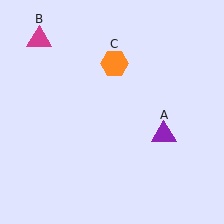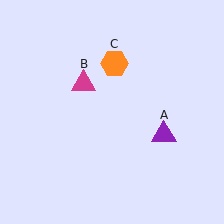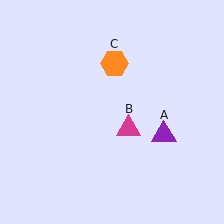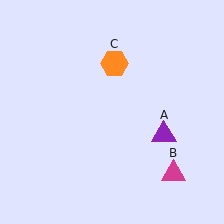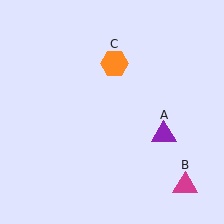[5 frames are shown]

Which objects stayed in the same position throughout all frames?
Purple triangle (object A) and orange hexagon (object C) remained stationary.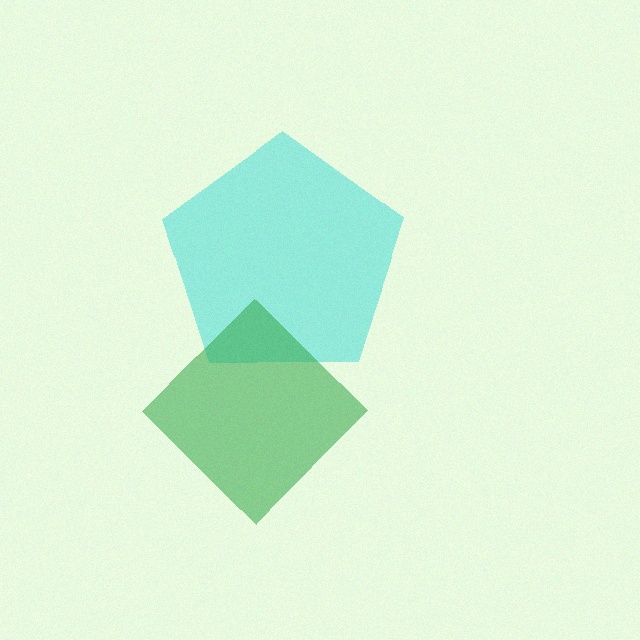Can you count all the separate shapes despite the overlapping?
Yes, there are 2 separate shapes.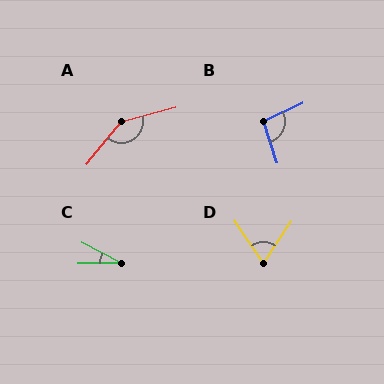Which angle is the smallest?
C, at approximately 29 degrees.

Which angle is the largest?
A, at approximately 144 degrees.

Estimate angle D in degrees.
Approximately 67 degrees.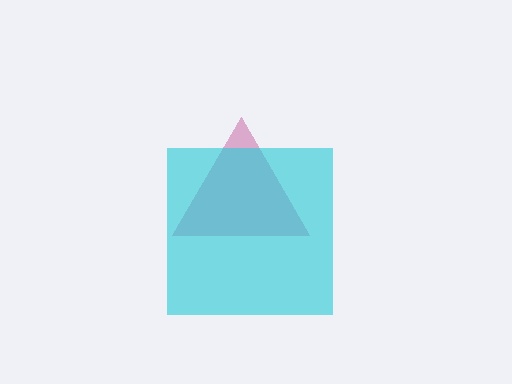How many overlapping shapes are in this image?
There are 2 overlapping shapes in the image.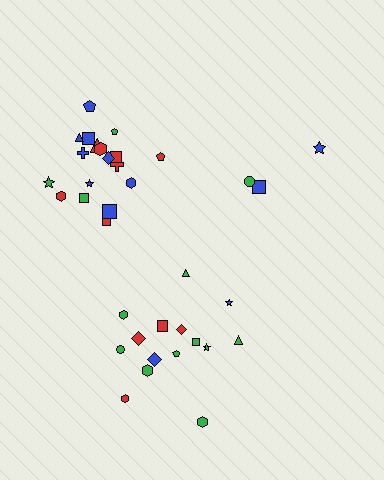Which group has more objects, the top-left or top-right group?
The top-left group.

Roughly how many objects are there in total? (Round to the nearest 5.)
Roughly 35 objects in total.